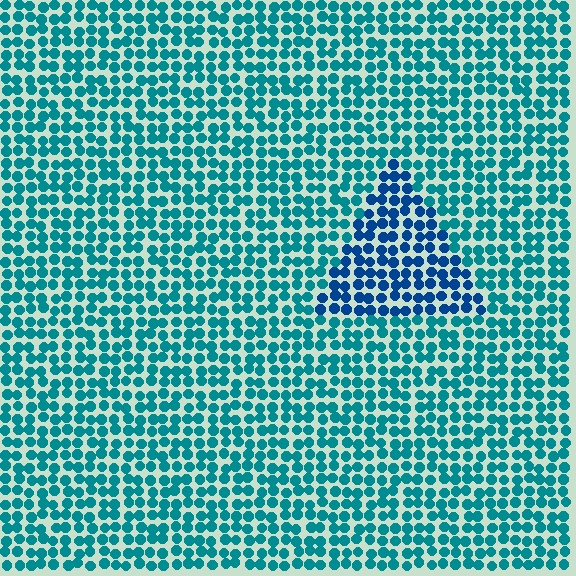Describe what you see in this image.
The image is filled with small teal elements in a uniform arrangement. A triangle-shaped region is visible where the elements are tinted to a slightly different hue, forming a subtle color boundary.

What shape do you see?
I see a triangle.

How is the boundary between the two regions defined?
The boundary is defined purely by a slight shift in hue (about 30 degrees). Spacing, size, and orientation are identical on both sides.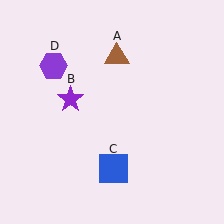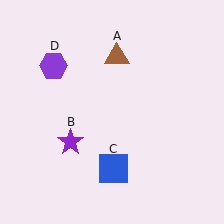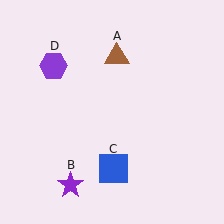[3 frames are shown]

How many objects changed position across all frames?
1 object changed position: purple star (object B).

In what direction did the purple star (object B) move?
The purple star (object B) moved down.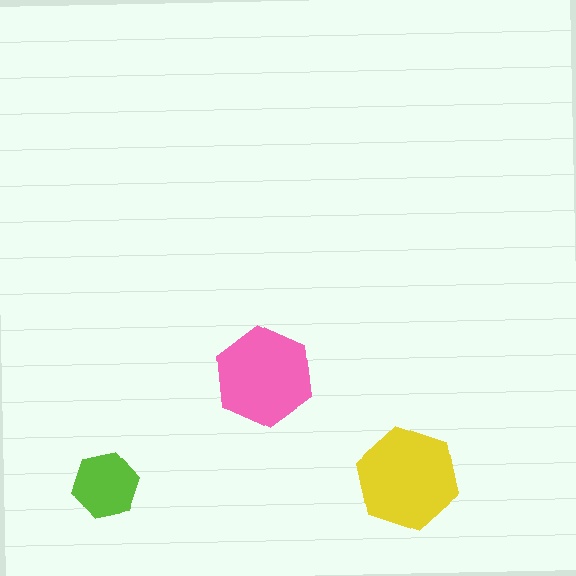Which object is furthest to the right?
The yellow hexagon is rightmost.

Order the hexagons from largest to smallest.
the yellow one, the pink one, the lime one.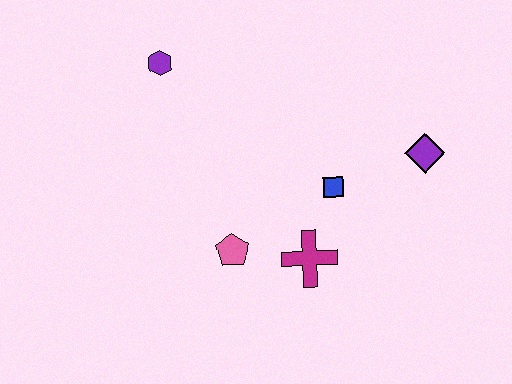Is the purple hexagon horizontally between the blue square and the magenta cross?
No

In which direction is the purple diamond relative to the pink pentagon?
The purple diamond is to the right of the pink pentagon.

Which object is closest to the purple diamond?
The blue square is closest to the purple diamond.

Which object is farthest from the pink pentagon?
The purple diamond is farthest from the pink pentagon.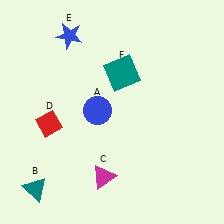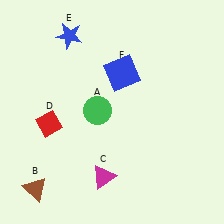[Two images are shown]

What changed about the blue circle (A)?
In Image 1, A is blue. In Image 2, it changed to green.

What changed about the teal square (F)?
In Image 1, F is teal. In Image 2, it changed to blue.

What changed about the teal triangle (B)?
In Image 1, B is teal. In Image 2, it changed to brown.